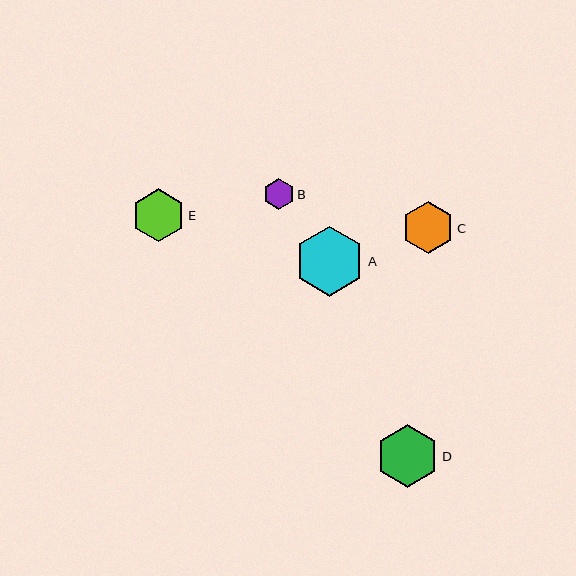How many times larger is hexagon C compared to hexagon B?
Hexagon C is approximately 1.7 times the size of hexagon B.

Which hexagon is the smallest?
Hexagon B is the smallest with a size of approximately 31 pixels.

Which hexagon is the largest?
Hexagon A is the largest with a size of approximately 70 pixels.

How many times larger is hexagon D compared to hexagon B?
Hexagon D is approximately 2.0 times the size of hexagon B.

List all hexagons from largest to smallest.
From largest to smallest: A, D, E, C, B.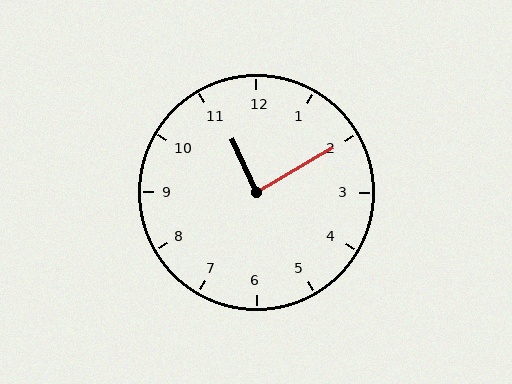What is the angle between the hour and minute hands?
Approximately 85 degrees.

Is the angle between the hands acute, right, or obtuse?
It is right.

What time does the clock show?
11:10.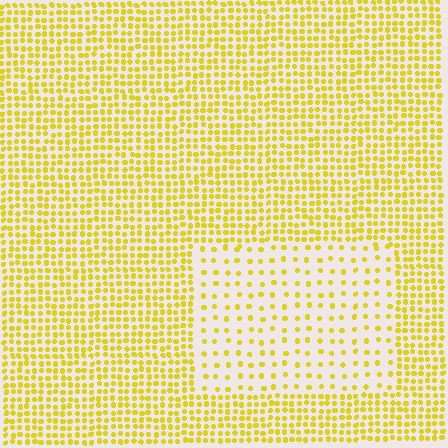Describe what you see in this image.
The image contains small yellow elements arranged at two different densities. A rectangle-shaped region is visible where the elements are less densely packed than the surrounding area.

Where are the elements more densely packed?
The elements are more densely packed outside the rectangle boundary.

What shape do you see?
I see a rectangle.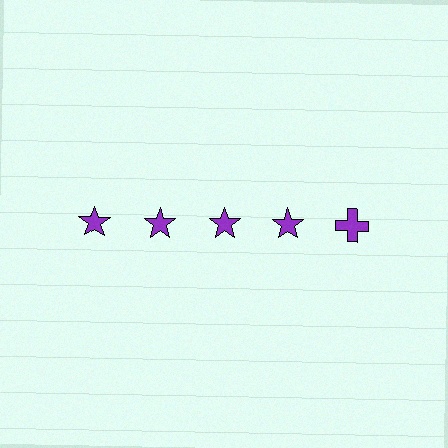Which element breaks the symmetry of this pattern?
The purple cross in the top row, rightmost column breaks the symmetry. All other shapes are purple stars.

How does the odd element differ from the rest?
It has a different shape: cross instead of star.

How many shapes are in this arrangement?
There are 5 shapes arranged in a grid pattern.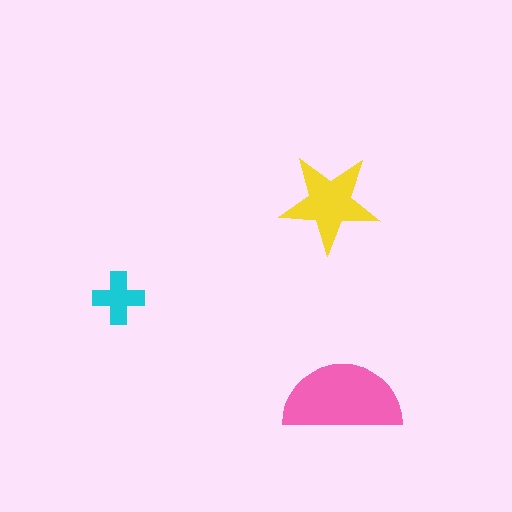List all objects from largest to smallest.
The pink semicircle, the yellow star, the cyan cross.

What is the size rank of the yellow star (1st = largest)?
2nd.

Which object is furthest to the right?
The pink semicircle is rightmost.